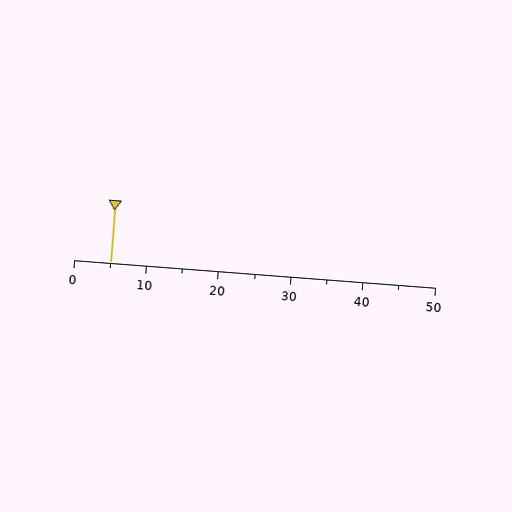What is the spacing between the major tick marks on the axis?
The major ticks are spaced 10 apart.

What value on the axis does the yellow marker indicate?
The marker indicates approximately 5.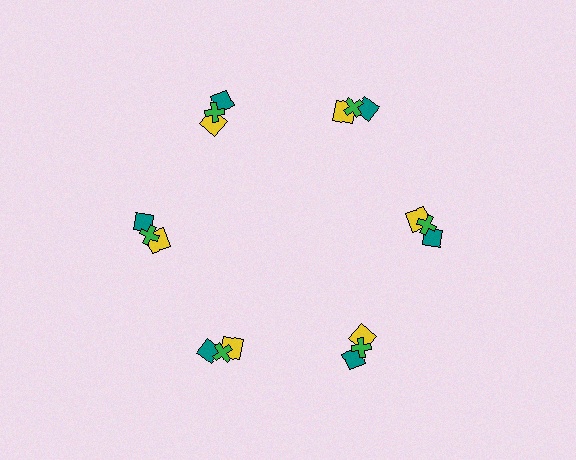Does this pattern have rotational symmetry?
Yes, this pattern has 6-fold rotational symmetry. It looks the same after rotating 60 degrees around the center.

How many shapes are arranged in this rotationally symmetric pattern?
There are 18 shapes, arranged in 6 groups of 3.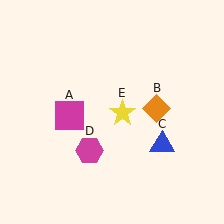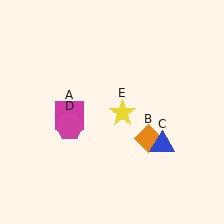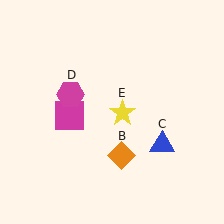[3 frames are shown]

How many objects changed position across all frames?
2 objects changed position: orange diamond (object B), magenta hexagon (object D).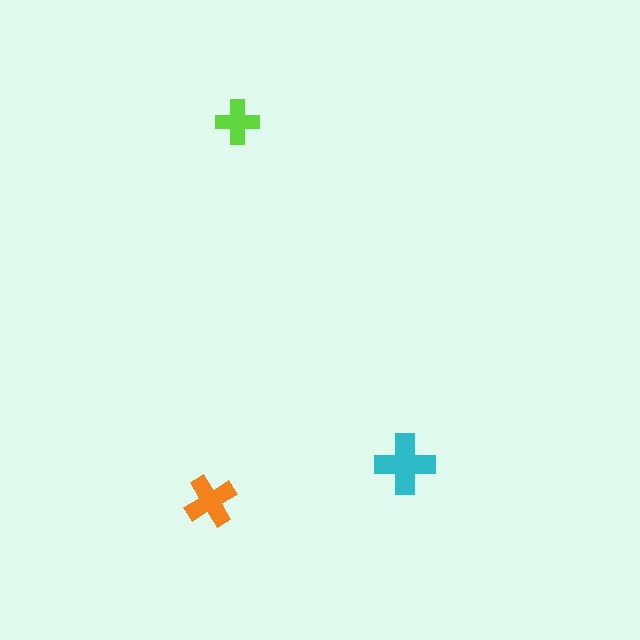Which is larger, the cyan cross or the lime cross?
The cyan one.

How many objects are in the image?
There are 3 objects in the image.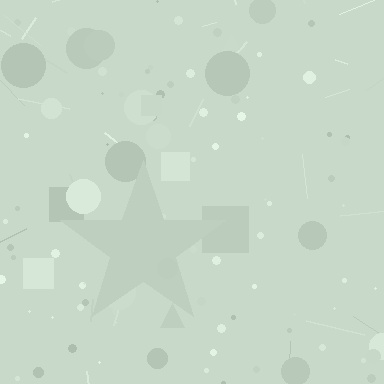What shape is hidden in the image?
A star is hidden in the image.